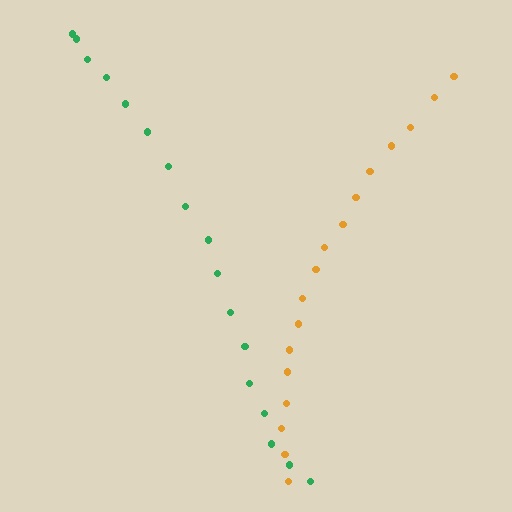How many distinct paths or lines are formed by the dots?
There are 2 distinct paths.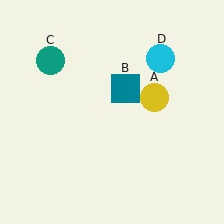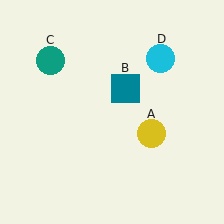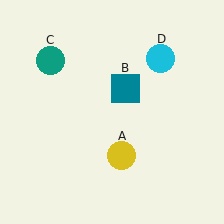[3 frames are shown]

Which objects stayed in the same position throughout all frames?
Teal square (object B) and teal circle (object C) and cyan circle (object D) remained stationary.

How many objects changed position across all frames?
1 object changed position: yellow circle (object A).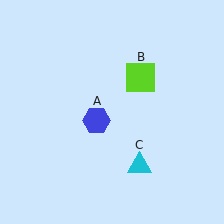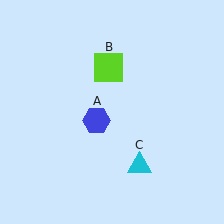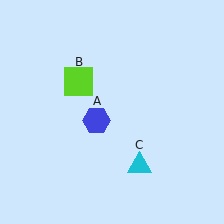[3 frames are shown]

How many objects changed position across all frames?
1 object changed position: lime square (object B).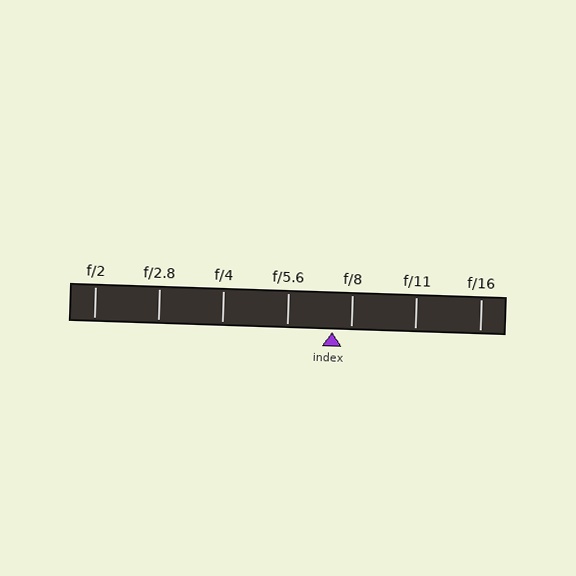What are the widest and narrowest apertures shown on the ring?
The widest aperture shown is f/2 and the narrowest is f/16.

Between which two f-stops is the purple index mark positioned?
The index mark is between f/5.6 and f/8.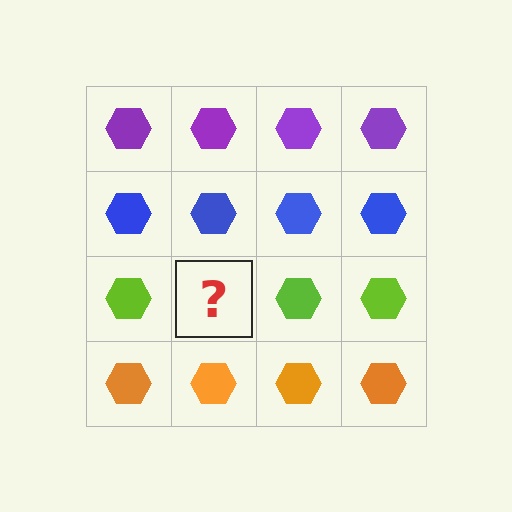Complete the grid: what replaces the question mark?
The question mark should be replaced with a lime hexagon.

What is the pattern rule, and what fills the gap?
The rule is that each row has a consistent color. The gap should be filled with a lime hexagon.